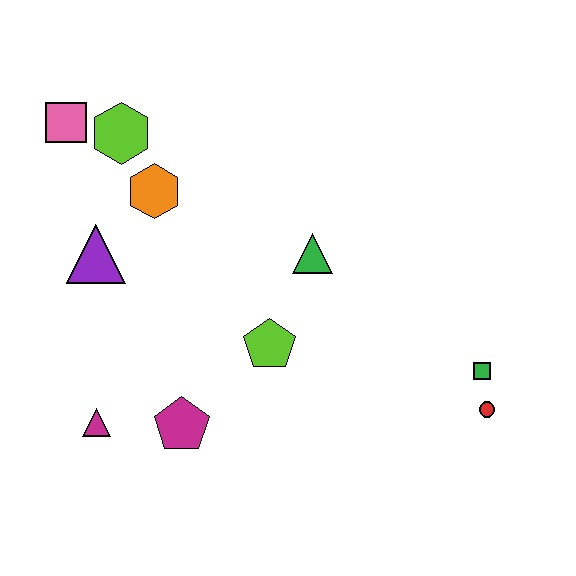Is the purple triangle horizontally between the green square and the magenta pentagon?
No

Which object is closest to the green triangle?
The lime pentagon is closest to the green triangle.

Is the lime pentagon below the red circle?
No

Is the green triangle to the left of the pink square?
No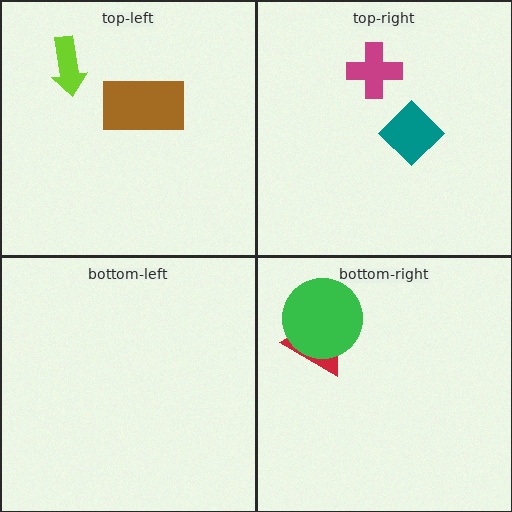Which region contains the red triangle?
The bottom-right region.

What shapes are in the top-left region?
The lime arrow, the brown rectangle.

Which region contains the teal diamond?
The top-right region.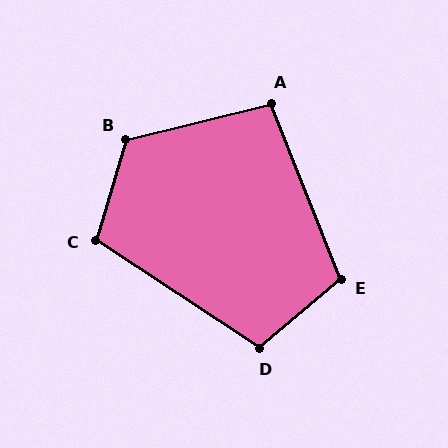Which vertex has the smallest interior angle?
A, at approximately 98 degrees.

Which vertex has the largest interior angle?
B, at approximately 121 degrees.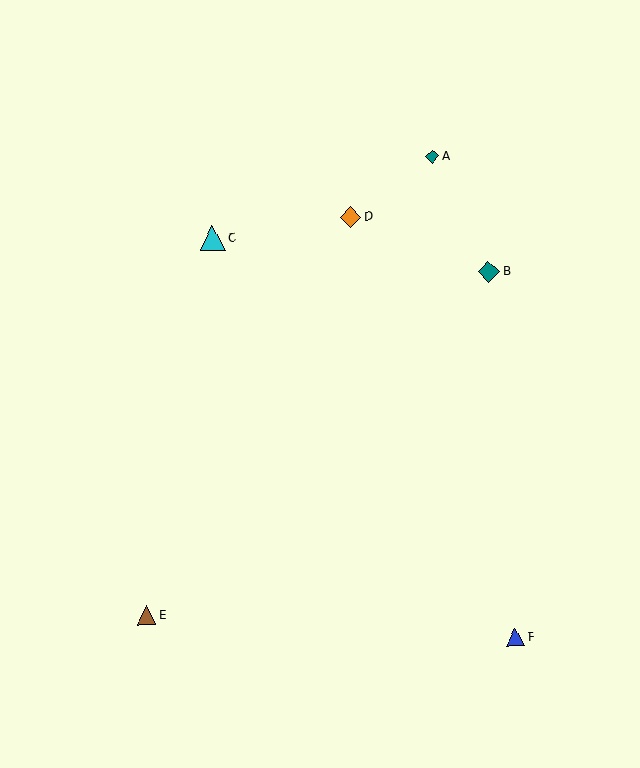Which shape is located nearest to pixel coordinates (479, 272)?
The teal diamond (labeled B) at (489, 272) is nearest to that location.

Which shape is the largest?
The cyan triangle (labeled C) is the largest.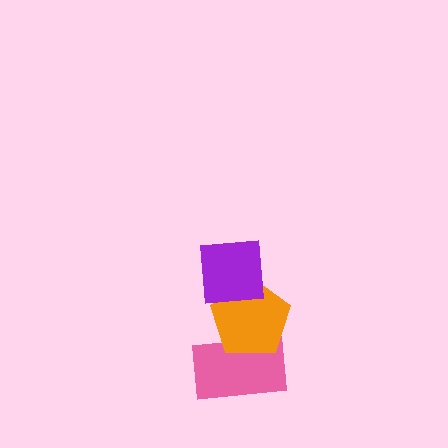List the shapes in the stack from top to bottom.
From top to bottom: the purple square, the orange pentagon, the pink rectangle.